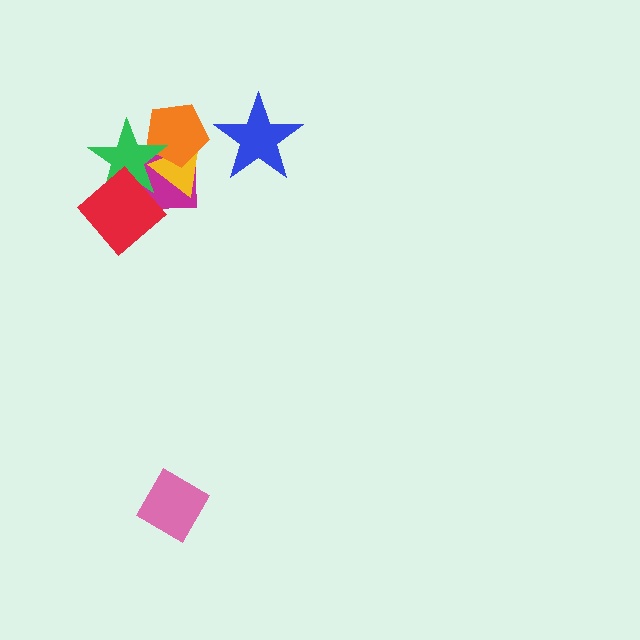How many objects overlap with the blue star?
0 objects overlap with the blue star.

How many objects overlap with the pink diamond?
0 objects overlap with the pink diamond.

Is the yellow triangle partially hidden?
Yes, it is partially covered by another shape.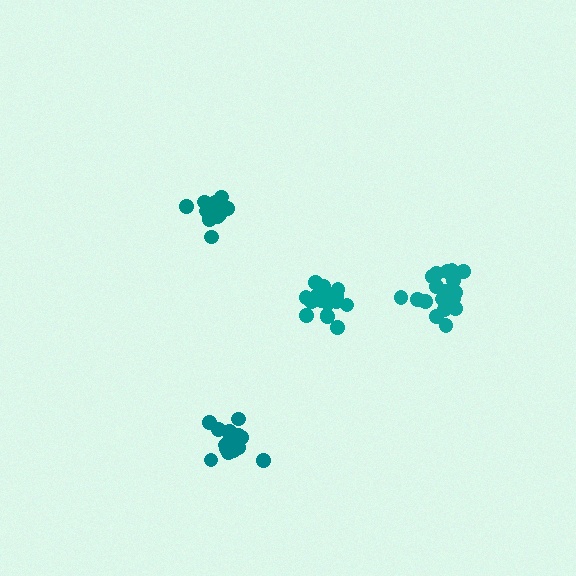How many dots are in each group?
Group 1: 17 dots, Group 2: 16 dots, Group 3: 19 dots, Group 4: 19 dots (71 total).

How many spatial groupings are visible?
There are 4 spatial groupings.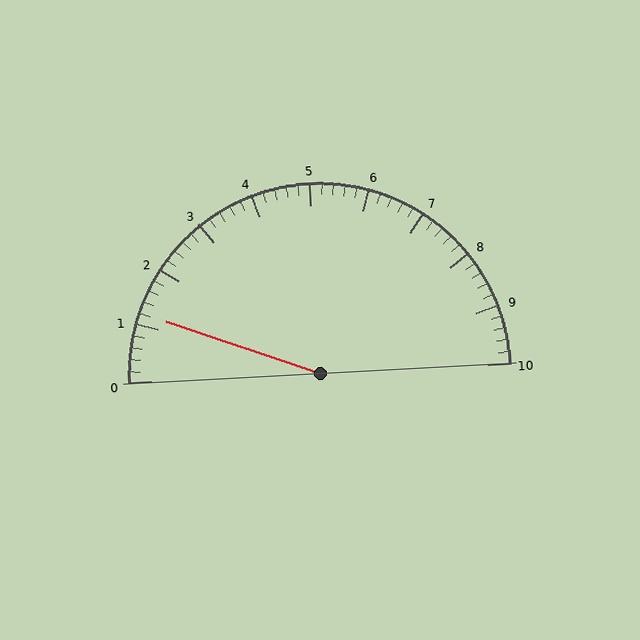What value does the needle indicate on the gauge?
The needle indicates approximately 1.2.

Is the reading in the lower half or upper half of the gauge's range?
The reading is in the lower half of the range (0 to 10).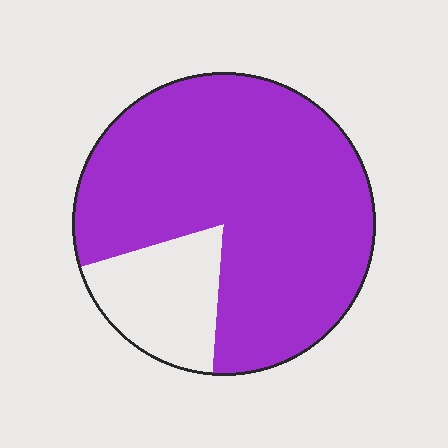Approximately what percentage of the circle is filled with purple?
Approximately 80%.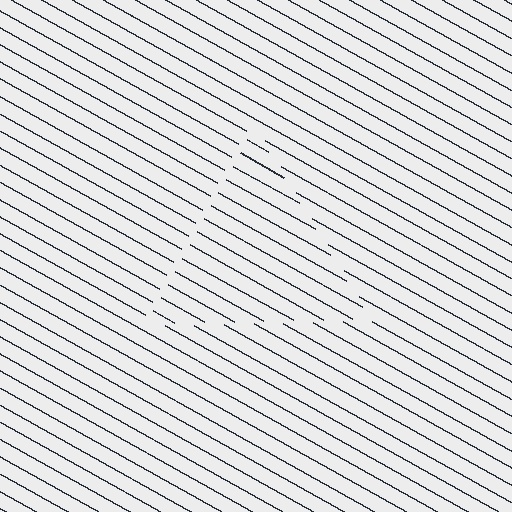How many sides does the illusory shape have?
3 sides — the line-ends trace a triangle.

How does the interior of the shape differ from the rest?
The interior of the shape contains the same grating, shifted by half a period — the contour is defined by the phase discontinuity where line-ends from the inner and outer gratings abut.